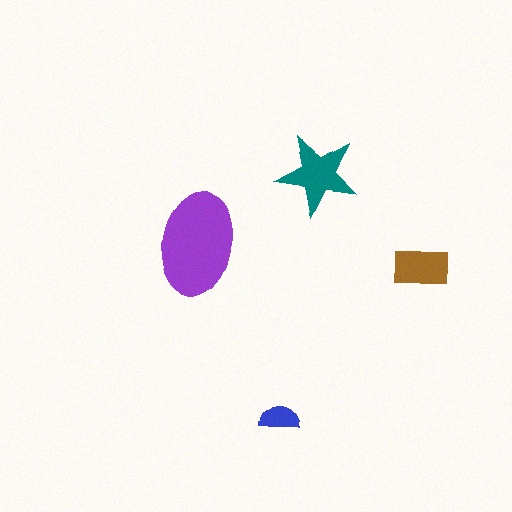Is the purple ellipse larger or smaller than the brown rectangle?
Larger.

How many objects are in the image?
There are 4 objects in the image.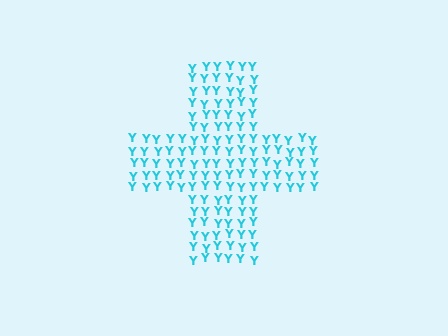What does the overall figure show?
The overall figure shows a cross.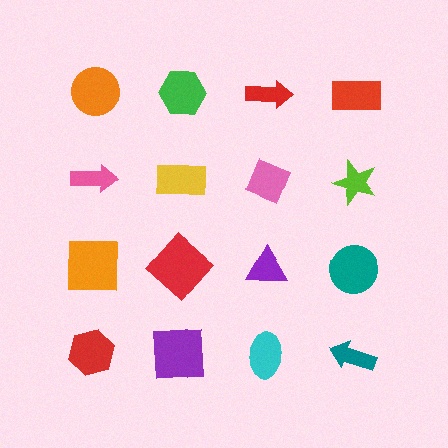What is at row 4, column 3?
A cyan ellipse.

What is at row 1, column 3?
A red arrow.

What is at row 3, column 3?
A purple triangle.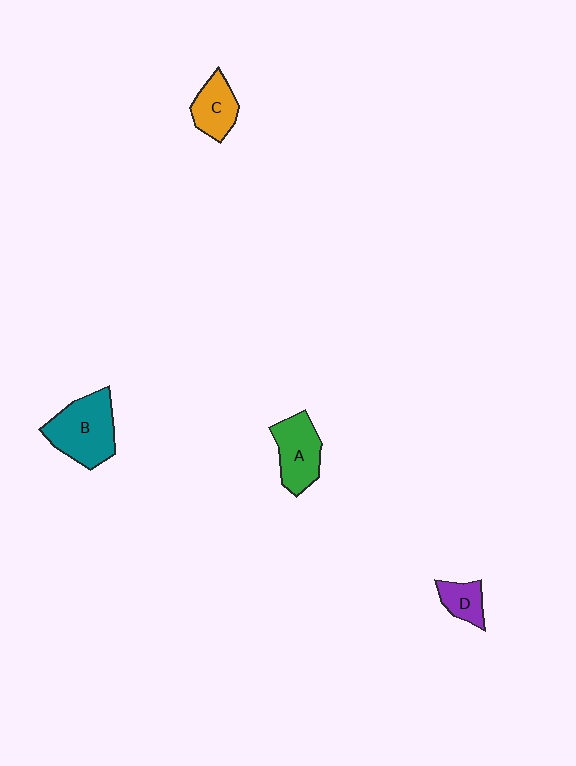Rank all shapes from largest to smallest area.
From largest to smallest: B (teal), A (green), C (orange), D (purple).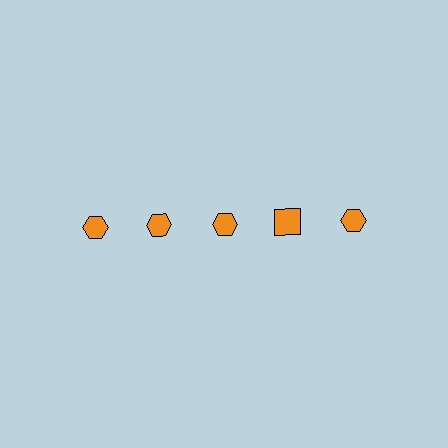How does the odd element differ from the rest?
It has a different shape: square instead of hexagon.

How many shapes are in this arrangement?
There are 5 shapes arranged in a grid pattern.